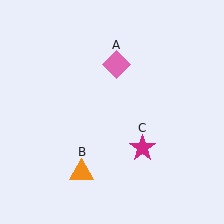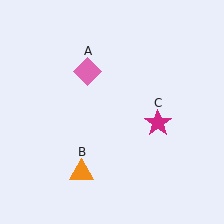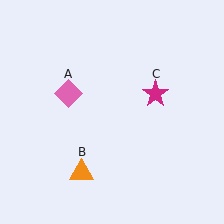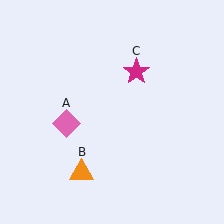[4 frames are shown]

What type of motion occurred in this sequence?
The pink diamond (object A), magenta star (object C) rotated counterclockwise around the center of the scene.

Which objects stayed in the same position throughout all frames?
Orange triangle (object B) remained stationary.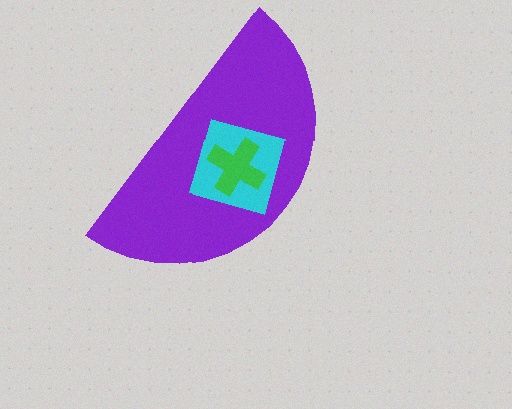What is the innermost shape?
The green cross.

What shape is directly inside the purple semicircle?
The cyan square.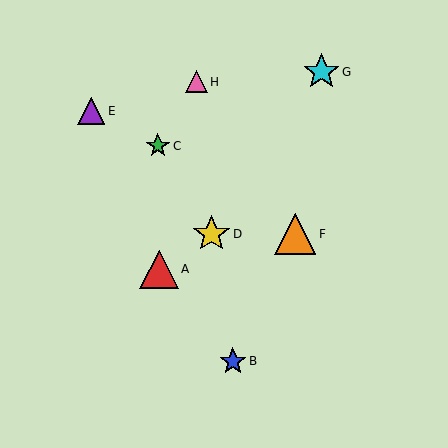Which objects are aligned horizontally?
Objects D, F are aligned horizontally.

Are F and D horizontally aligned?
Yes, both are at y≈234.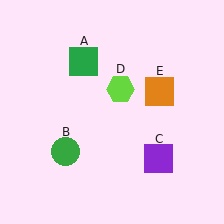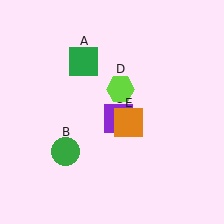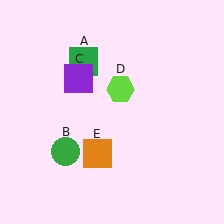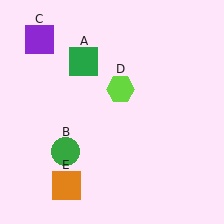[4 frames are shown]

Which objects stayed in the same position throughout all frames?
Green square (object A) and green circle (object B) and lime hexagon (object D) remained stationary.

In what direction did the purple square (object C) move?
The purple square (object C) moved up and to the left.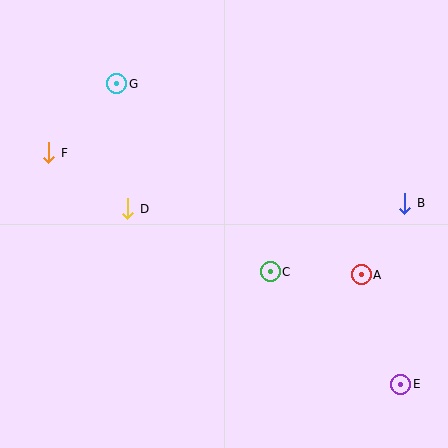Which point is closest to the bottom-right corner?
Point E is closest to the bottom-right corner.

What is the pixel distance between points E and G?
The distance between E and G is 414 pixels.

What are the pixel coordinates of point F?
Point F is at (49, 153).